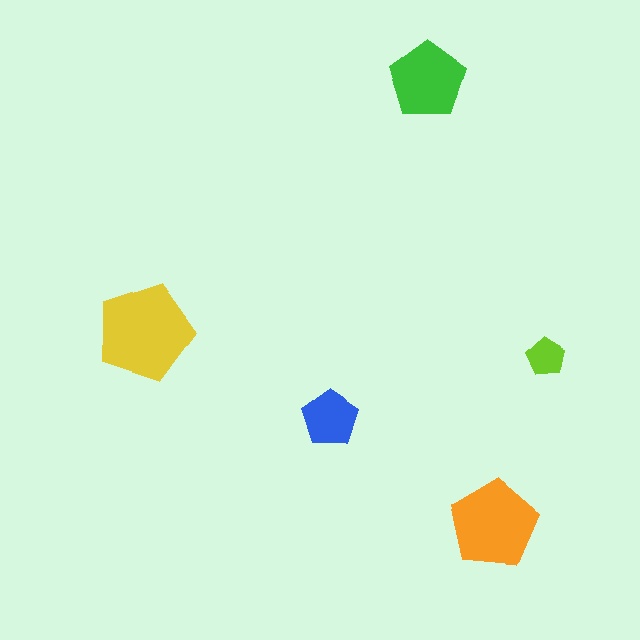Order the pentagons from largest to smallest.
the yellow one, the orange one, the green one, the blue one, the lime one.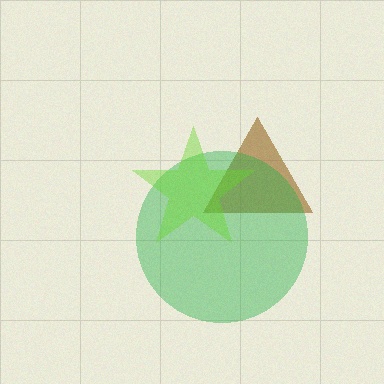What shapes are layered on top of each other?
The layered shapes are: a brown triangle, a green circle, a lime star.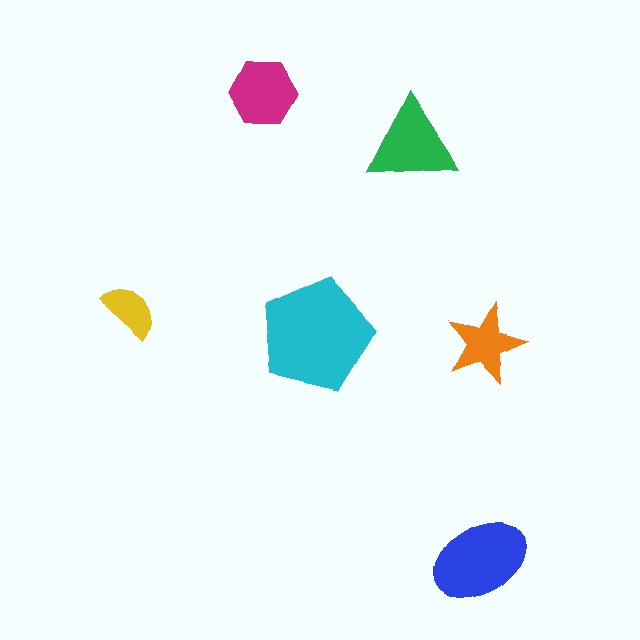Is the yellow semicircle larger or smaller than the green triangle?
Smaller.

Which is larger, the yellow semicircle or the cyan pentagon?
The cyan pentagon.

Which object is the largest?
The cyan pentagon.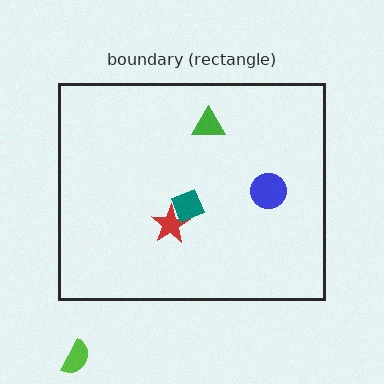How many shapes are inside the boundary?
4 inside, 1 outside.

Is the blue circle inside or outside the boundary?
Inside.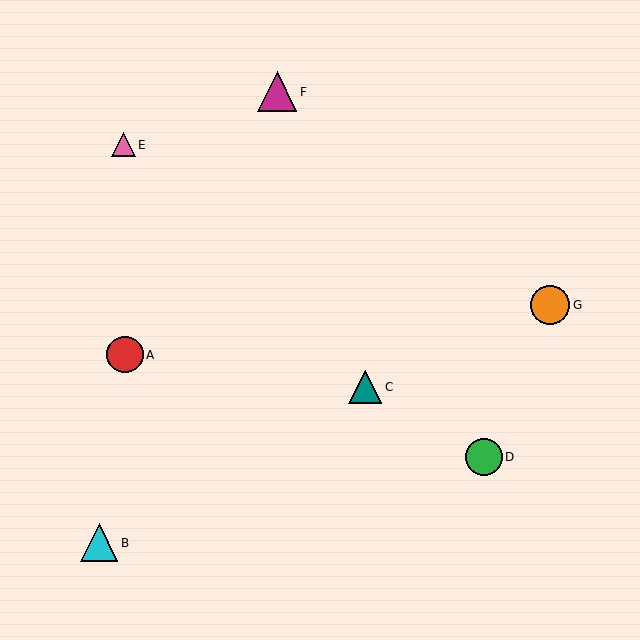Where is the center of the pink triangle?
The center of the pink triangle is at (123, 145).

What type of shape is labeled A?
Shape A is a red circle.